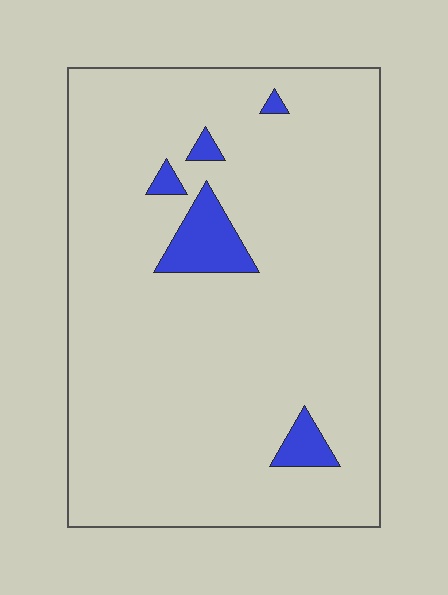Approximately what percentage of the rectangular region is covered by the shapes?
Approximately 5%.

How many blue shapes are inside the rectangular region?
5.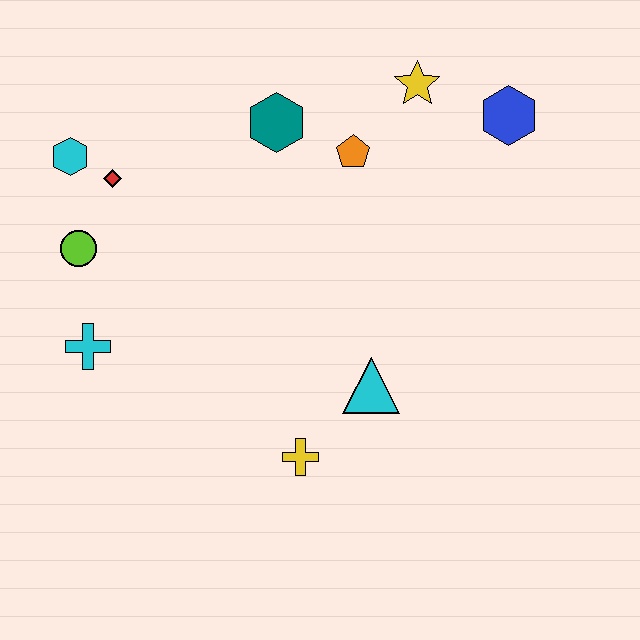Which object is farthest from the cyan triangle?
The cyan hexagon is farthest from the cyan triangle.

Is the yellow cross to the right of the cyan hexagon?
Yes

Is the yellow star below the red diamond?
No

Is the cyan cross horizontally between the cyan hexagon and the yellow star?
Yes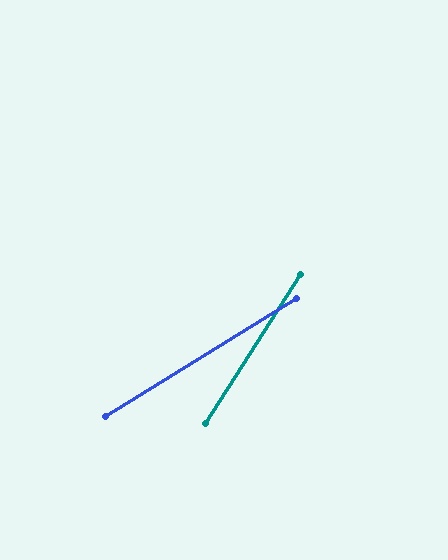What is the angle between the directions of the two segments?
Approximately 26 degrees.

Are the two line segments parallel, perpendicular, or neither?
Neither parallel nor perpendicular — they differ by about 26°.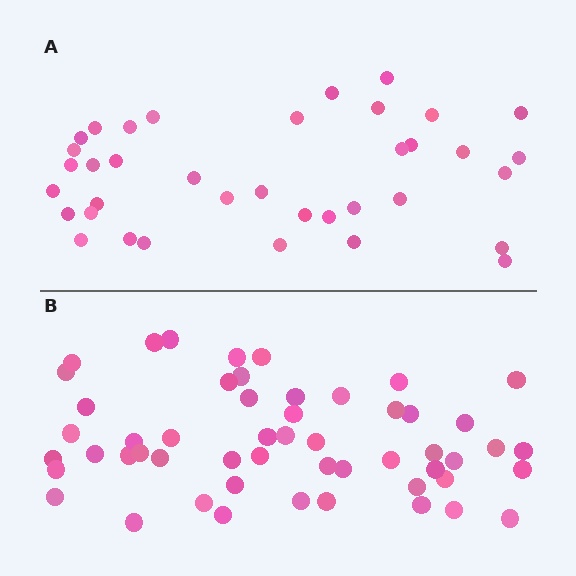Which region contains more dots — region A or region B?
Region B (the bottom region) has more dots.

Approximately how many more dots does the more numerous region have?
Region B has approximately 15 more dots than region A.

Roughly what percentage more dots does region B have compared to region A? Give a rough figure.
About 45% more.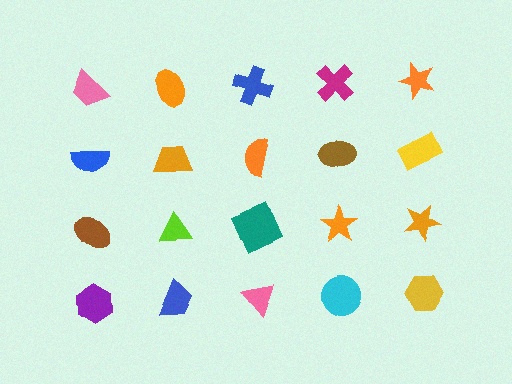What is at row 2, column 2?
An orange trapezoid.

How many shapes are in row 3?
5 shapes.